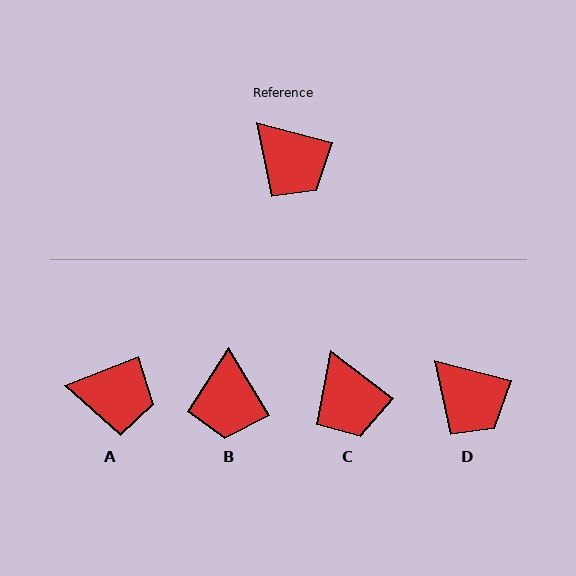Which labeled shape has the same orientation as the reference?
D.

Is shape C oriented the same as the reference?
No, it is off by about 23 degrees.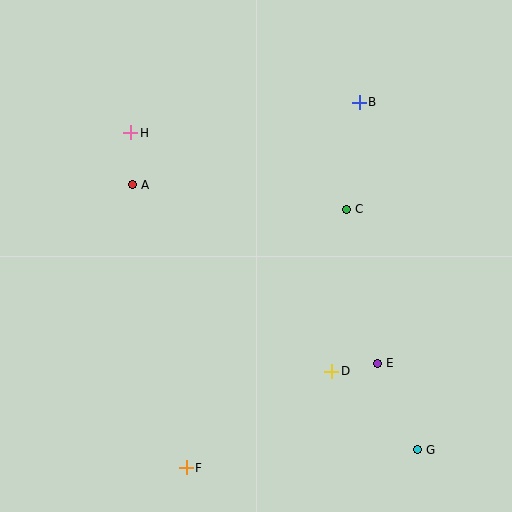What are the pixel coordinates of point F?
Point F is at (186, 468).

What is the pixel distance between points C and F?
The distance between C and F is 304 pixels.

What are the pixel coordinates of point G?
Point G is at (417, 450).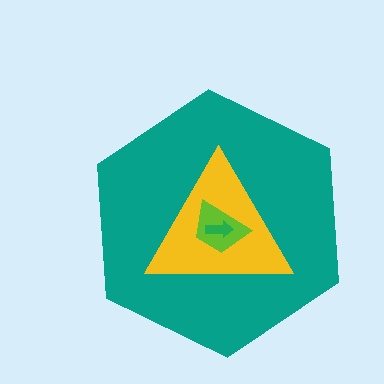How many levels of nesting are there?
4.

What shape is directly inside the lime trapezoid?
The green arrow.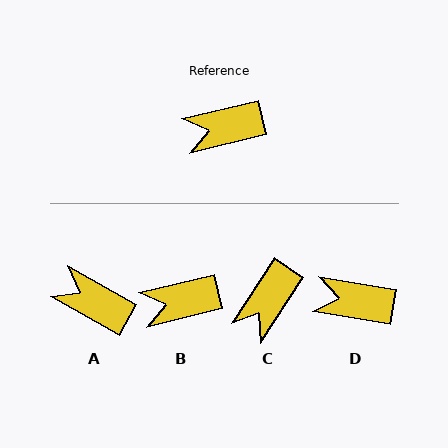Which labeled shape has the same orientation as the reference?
B.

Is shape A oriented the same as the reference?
No, it is off by about 43 degrees.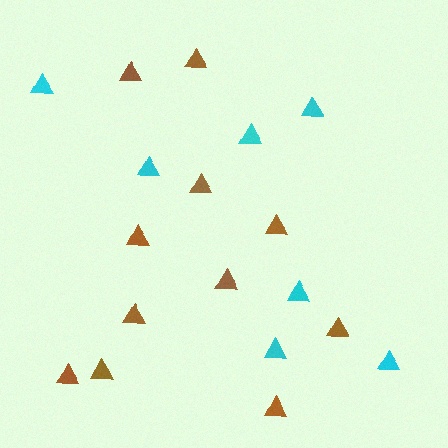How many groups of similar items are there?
There are 2 groups: one group of cyan triangles (7) and one group of brown triangles (11).